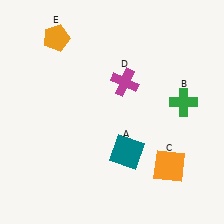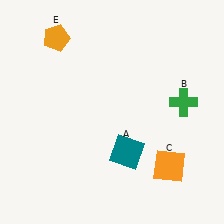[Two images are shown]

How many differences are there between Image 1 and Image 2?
There is 1 difference between the two images.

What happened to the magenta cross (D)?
The magenta cross (D) was removed in Image 2. It was in the top-right area of Image 1.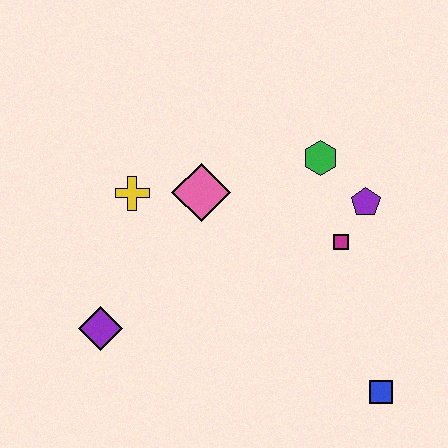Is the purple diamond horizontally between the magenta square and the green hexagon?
No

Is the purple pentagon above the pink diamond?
No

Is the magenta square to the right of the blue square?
No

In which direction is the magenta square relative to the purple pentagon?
The magenta square is below the purple pentagon.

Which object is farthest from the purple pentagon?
The purple diamond is farthest from the purple pentagon.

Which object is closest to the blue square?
The magenta square is closest to the blue square.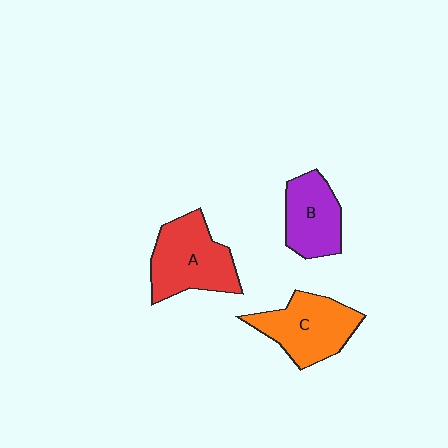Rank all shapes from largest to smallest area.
From largest to smallest: A (red), C (orange), B (purple).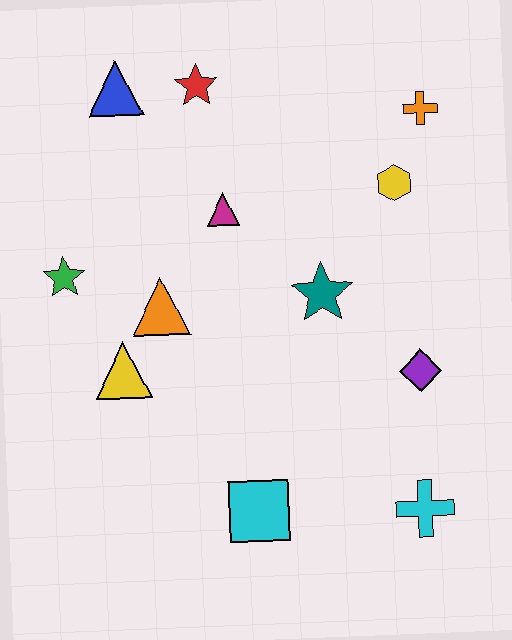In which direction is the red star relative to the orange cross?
The red star is to the left of the orange cross.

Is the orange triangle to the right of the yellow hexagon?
No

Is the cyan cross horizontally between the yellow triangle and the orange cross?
Yes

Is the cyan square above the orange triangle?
No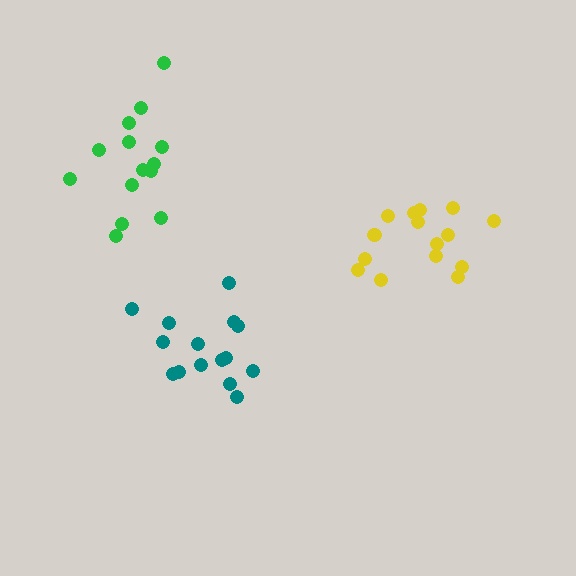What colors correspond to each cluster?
The clusters are colored: yellow, green, teal.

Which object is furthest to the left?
The green cluster is leftmost.